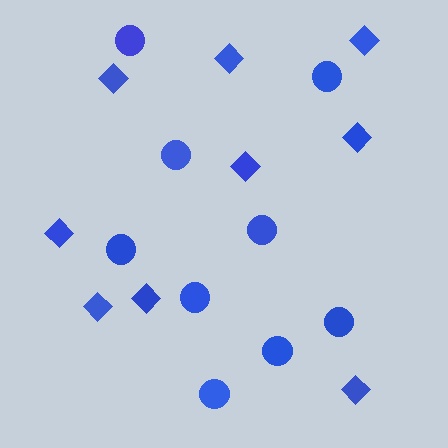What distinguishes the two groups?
There are 2 groups: one group of circles (9) and one group of diamonds (9).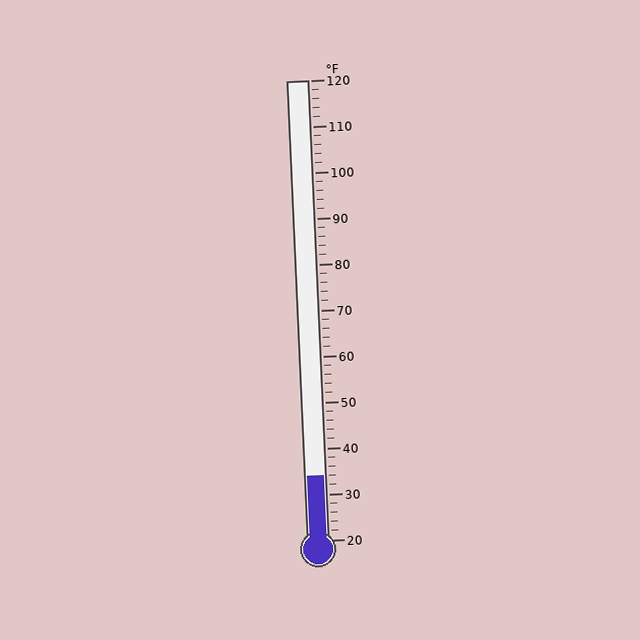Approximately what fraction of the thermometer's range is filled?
The thermometer is filled to approximately 15% of its range.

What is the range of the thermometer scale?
The thermometer scale ranges from 20°F to 120°F.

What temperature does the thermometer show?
The thermometer shows approximately 34°F.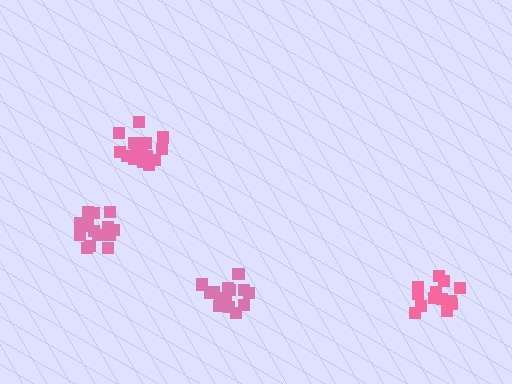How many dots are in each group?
Group 1: 13 dots, Group 2: 15 dots, Group 3: 16 dots, Group 4: 15 dots (59 total).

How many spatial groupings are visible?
There are 4 spatial groupings.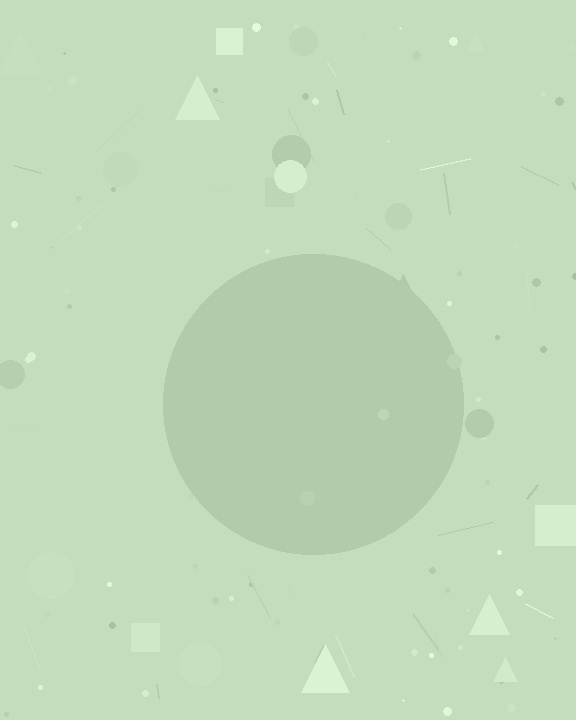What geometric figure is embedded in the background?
A circle is embedded in the background.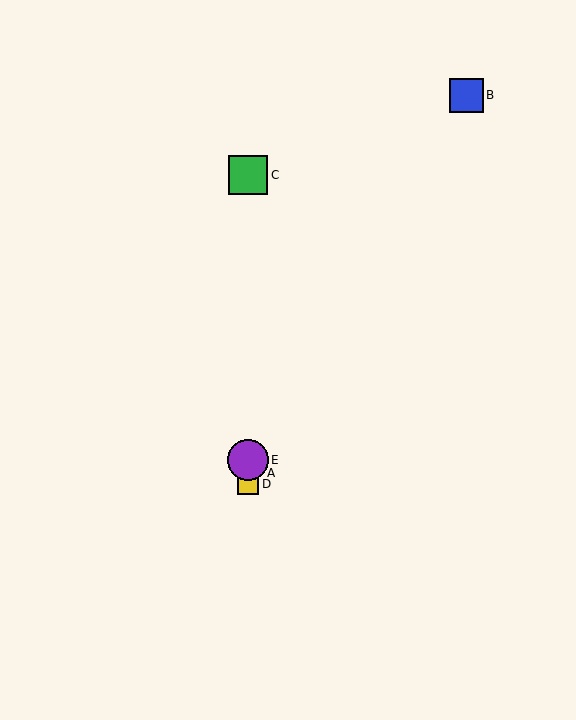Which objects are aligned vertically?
Objects A, C, D, E are aligned vertically.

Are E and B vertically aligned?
No, E is at x≈248 and B is at x≈467.